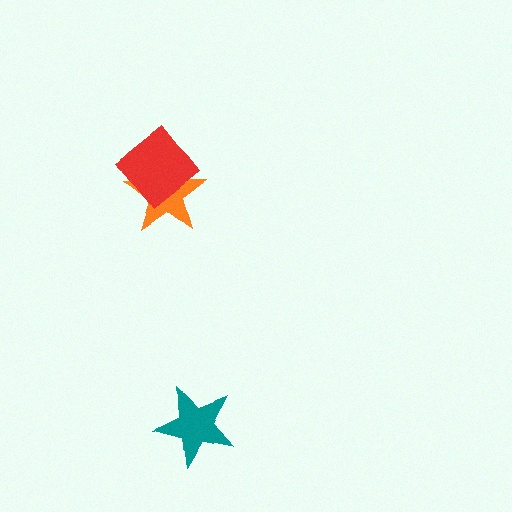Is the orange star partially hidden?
Yes, it is partially covered by another shape.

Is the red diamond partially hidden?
No, no other shape covers it.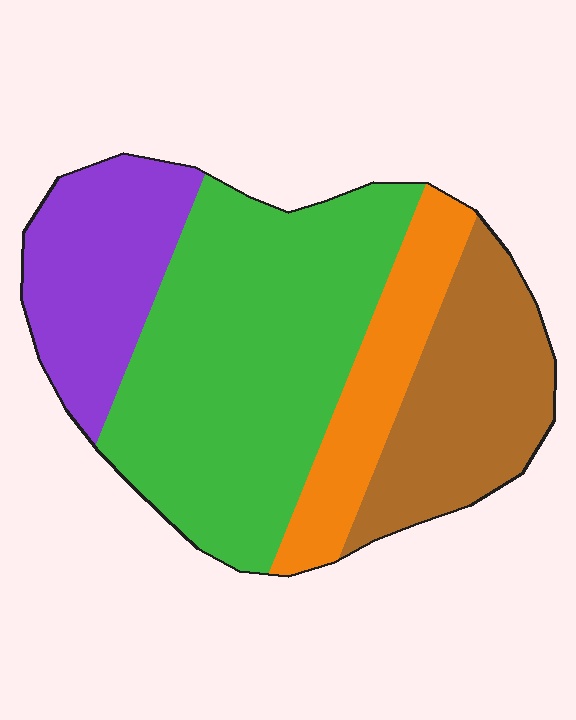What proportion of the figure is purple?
Purple covers roughly 20% of the figure.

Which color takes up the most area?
Green, at roughly 45%.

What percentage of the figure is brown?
Brown takes up about one fifth (1/5) of the figure.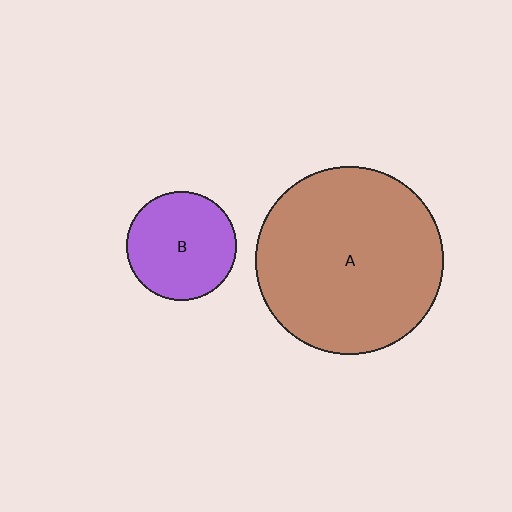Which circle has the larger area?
Circle A (brown).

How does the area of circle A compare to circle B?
Approximately 2.9 times.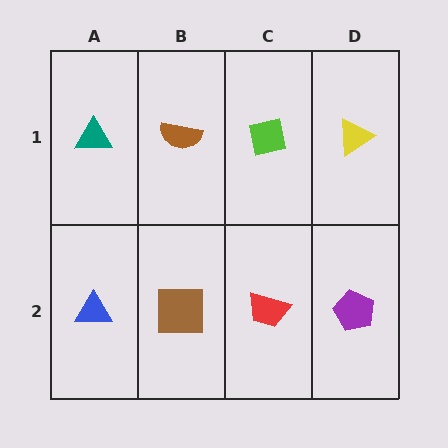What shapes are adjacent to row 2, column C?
A lime square (row 1, column C), a brown square (row 2, column B), a purple pentagon (row 2, column D).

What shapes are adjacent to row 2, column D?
A yellow triangle (row 1, column D), a red trapezoid (row 2, column C).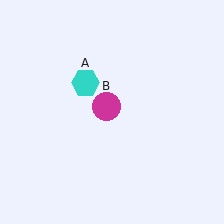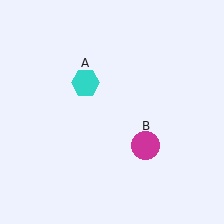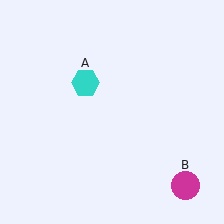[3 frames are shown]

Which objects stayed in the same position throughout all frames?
Cyan hexagon (object A) remained stationary.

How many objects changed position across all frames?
1 object changed position: magenta circle (object B).